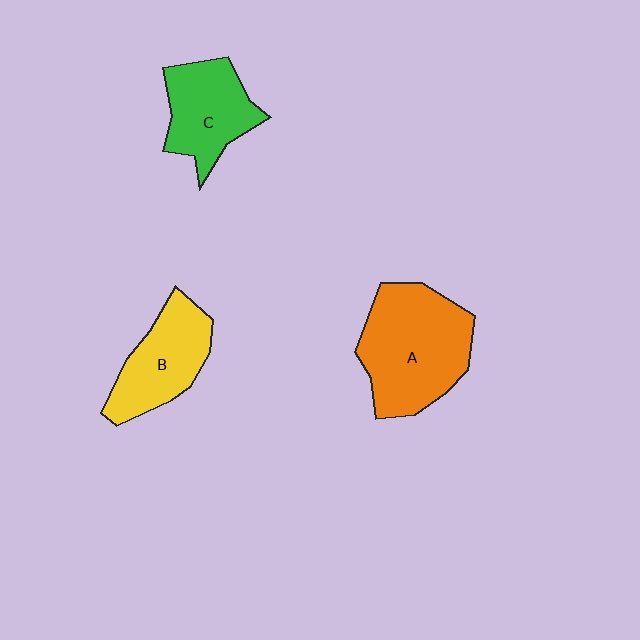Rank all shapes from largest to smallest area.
From largest to smallest: A (orange), B (yellow), C (green).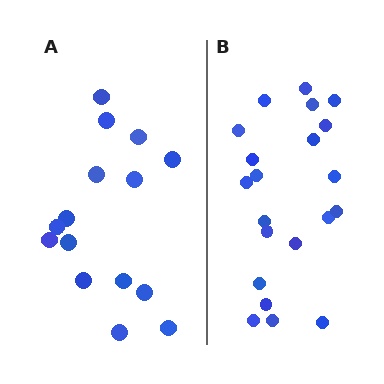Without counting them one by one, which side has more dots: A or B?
Region B (the right region) has more dots.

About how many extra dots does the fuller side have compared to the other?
Region B has about 6 more dots than region A.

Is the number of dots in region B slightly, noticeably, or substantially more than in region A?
Region B has noticeably more, but not dramatically so. The ratio is roughly 1.4 to 1.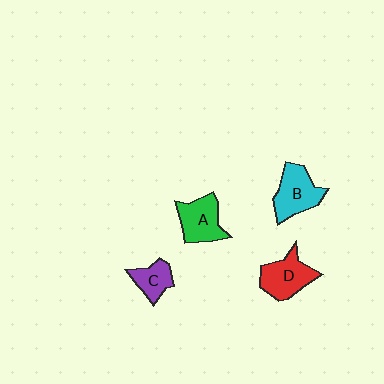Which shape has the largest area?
Shape B (cyan).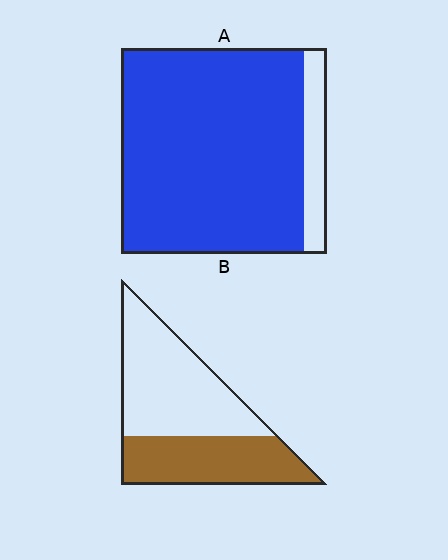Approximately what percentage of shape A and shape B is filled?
A is approximately 90% and B is approximately 40%.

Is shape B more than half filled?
No.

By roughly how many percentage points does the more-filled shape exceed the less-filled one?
By roughly 45 percentage points (A over B).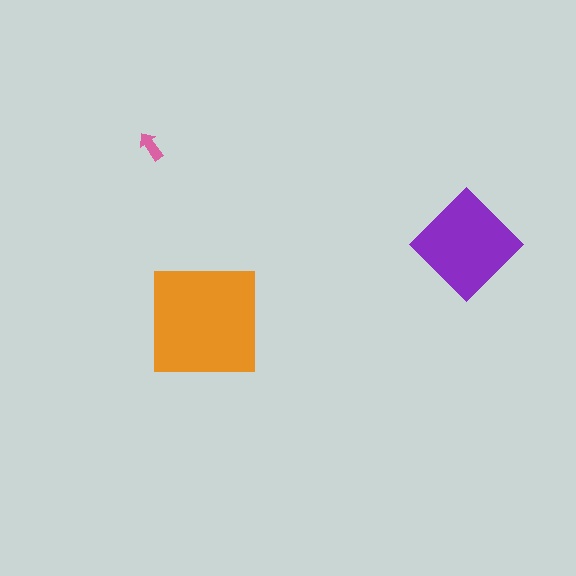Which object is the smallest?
The pink arrow.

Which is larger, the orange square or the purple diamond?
The orange square.